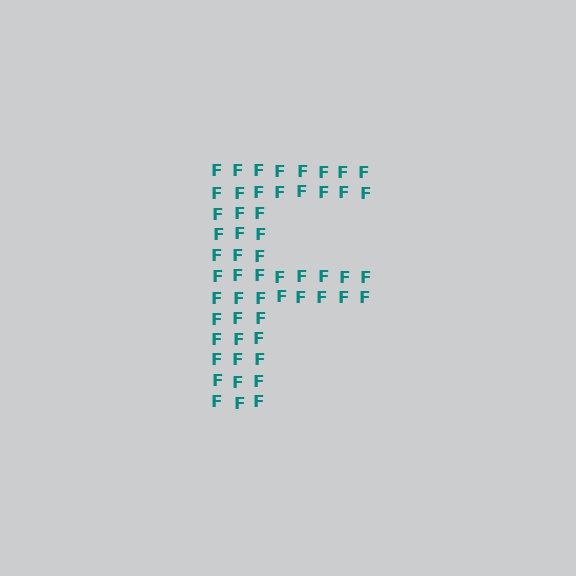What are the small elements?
The small elements are letter F's.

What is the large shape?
The large shape is the letter F.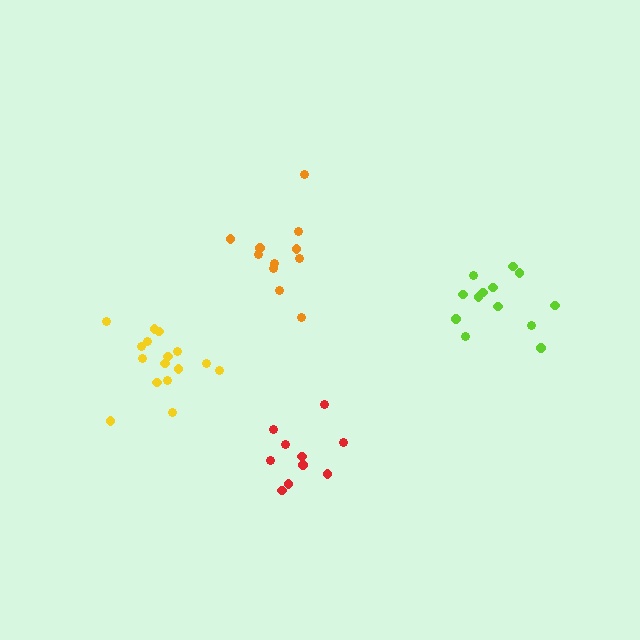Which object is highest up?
The orange cluster is topmost.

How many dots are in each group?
Group 1: 13 dots, Group 2: 11 dots, Group 3: 10 dots, Group 4: 16 dots (50 total).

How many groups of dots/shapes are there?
There are 4 groups.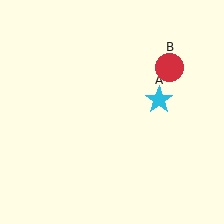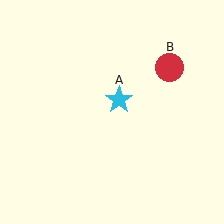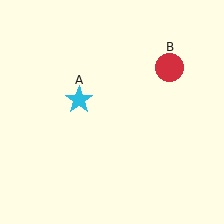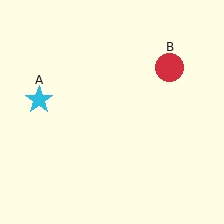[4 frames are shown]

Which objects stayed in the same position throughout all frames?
Red circle (object B) remained stationary.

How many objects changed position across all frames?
1 object changed position: cyan star (object A).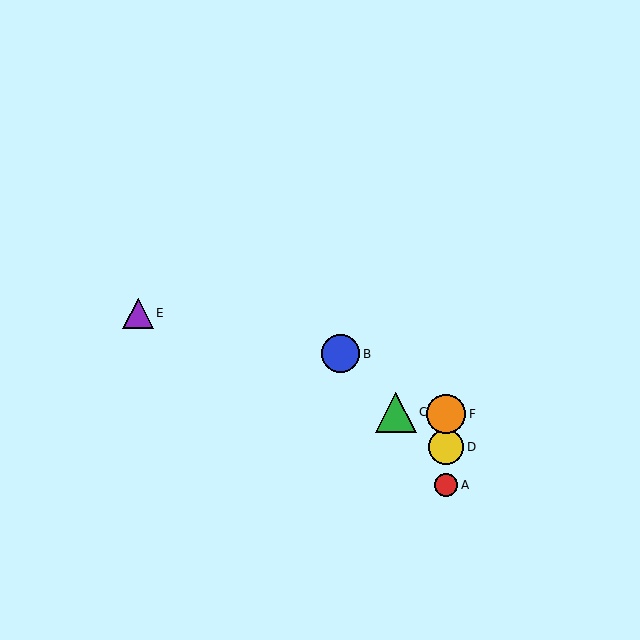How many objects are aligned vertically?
3 objects (A, D, F) are aligned vertically.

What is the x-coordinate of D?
Object D is at x≈446.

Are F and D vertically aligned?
Yes, both are at x≈446.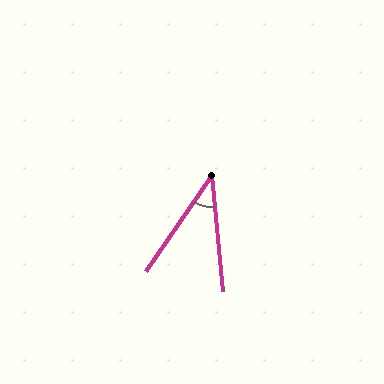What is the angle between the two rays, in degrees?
Approximately 40 degrees.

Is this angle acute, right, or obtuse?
It is acute.